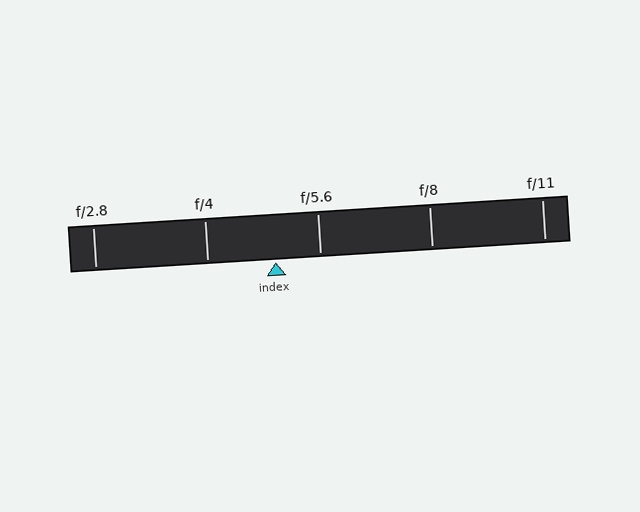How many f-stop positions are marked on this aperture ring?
There are 5 f-stop positions marked.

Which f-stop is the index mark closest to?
The index mark is closest to f/5.6.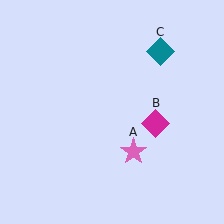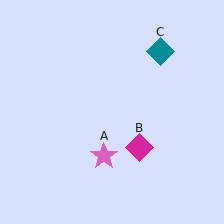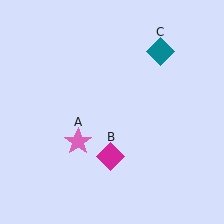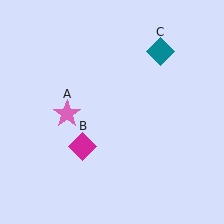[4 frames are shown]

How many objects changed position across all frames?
2 objects changed position: pink star (object A), magenta diamond (object B).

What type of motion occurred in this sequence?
The pink star (object A), magenta diamond (object B) rotated clockwise around the center of the scene.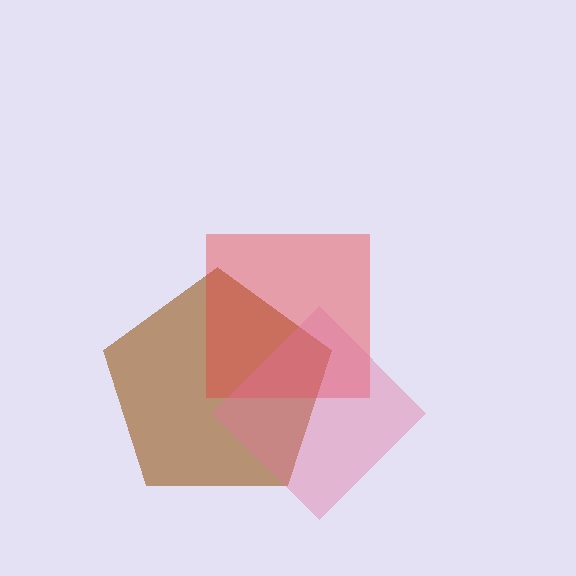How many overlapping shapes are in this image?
There are 3 overlapping shapes in the image.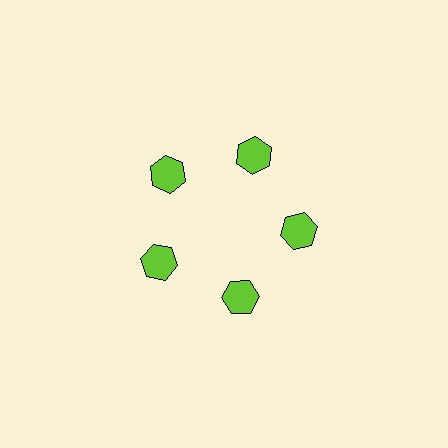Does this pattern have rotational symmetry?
Yes, this pattern has 5-fold rotational symmetry. It looks the same after rotating 72 degrees around the center.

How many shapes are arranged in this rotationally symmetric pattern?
There are 5 shapes, arranged in 5 groups of 1.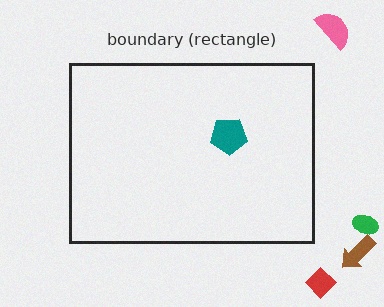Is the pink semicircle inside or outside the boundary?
Outside.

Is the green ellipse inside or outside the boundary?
Outside.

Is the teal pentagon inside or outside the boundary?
Inside.